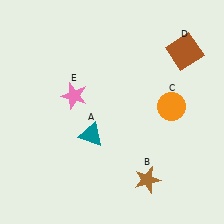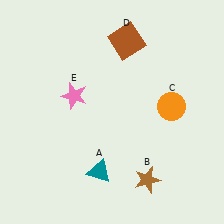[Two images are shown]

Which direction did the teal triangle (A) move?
The teal triangle (A) moved down.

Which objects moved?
The objects that moved are: the teal triangle (A), the brown square (D).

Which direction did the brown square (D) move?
The brown square (D) moved left.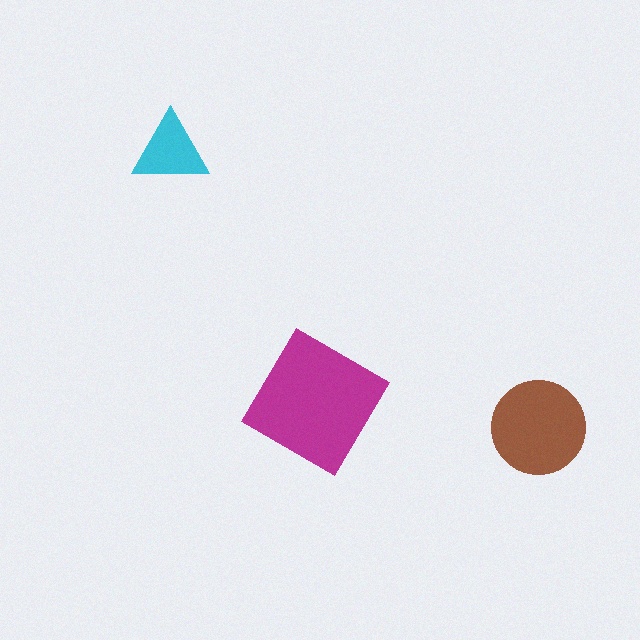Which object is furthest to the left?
The cyan triangle is leftmost.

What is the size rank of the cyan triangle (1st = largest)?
3rd.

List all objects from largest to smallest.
The magenta diamond, the brown circle, the cyan triangle.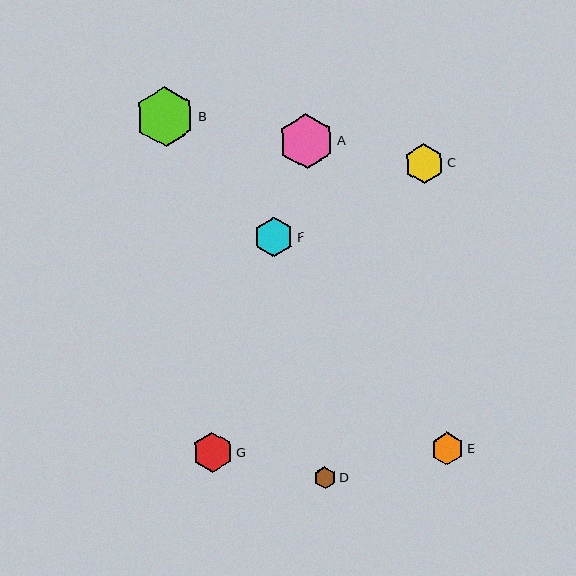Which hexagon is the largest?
Hexagon B is the largest with a size of approximately 60 pixels.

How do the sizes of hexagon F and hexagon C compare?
Hexagon F and hexagon C are approximately the same size.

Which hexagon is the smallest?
Hexagon D is the smallest with a size of approximately 22 pixels.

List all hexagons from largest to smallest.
From largest to smallest: B, A, G, F, C, E, D.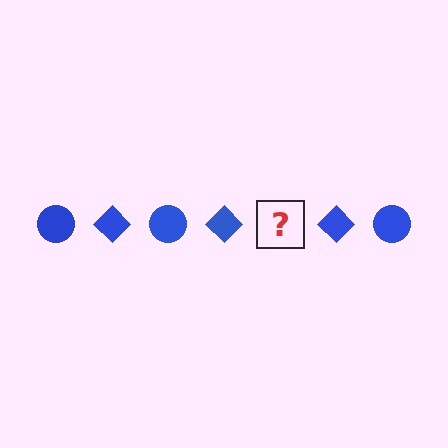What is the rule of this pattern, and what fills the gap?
The rule is that the pattern cycles through circle, diamond shapes in blue. The gap should be filled with a blue circle.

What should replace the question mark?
The question mark should be replaced with a blue circle.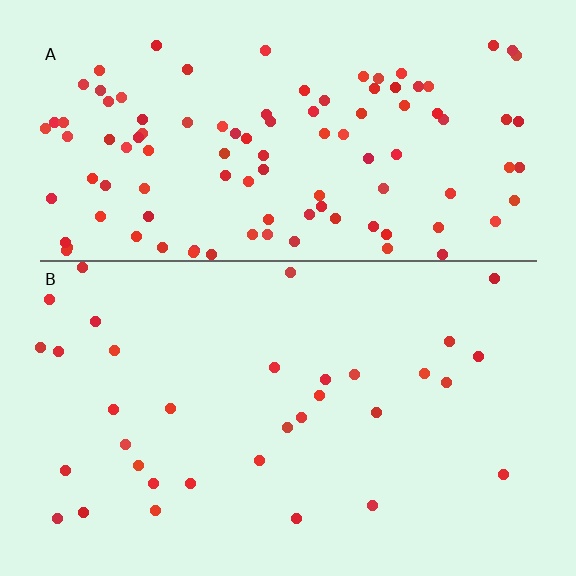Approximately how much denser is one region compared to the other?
Approximately 3.2× — region A over region B.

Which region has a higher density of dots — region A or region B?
A (the top).